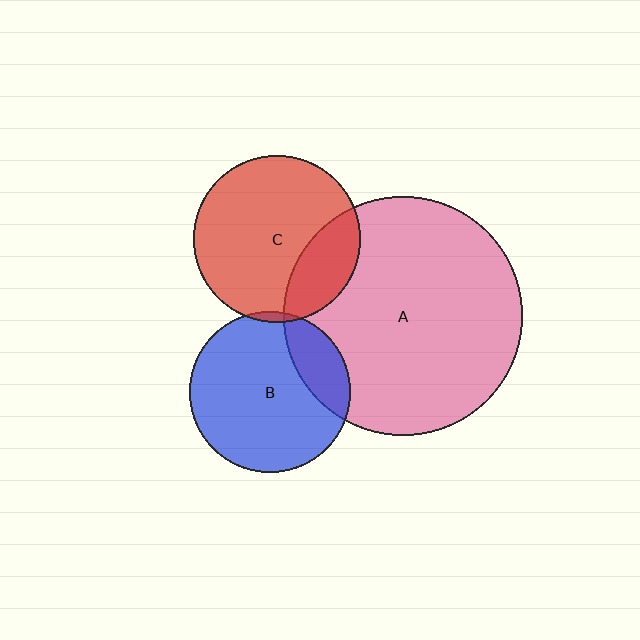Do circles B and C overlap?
Yes.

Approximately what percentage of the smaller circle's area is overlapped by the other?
Approximately 5%.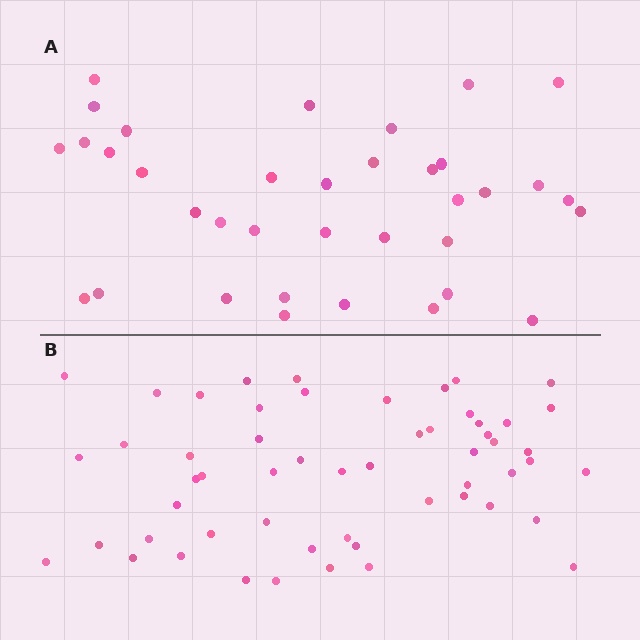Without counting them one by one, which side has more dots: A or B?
Region B (the bottom region) has more dots.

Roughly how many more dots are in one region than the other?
Region B has approximately 20 more dots than region A.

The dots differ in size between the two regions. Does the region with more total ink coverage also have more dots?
No. Region A has more total ink coverage because its dots are larger, but region B actually contains more individual dots. Total area can be misleading — the number of items is what matters here.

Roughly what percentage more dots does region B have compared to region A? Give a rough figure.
About 55% more.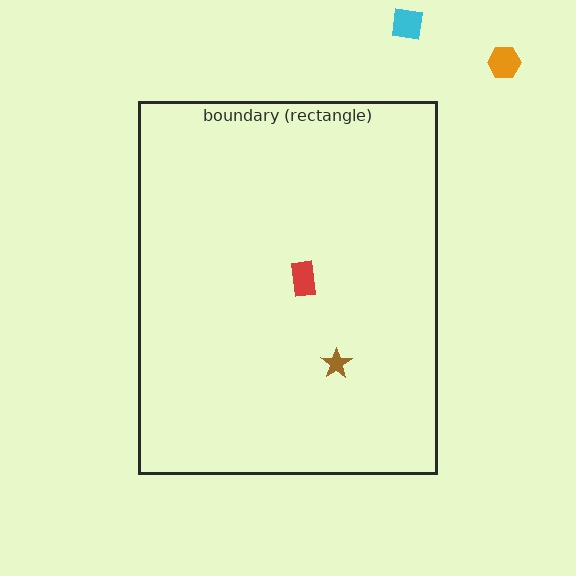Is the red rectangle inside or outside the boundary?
Inside.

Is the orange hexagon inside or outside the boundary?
Outside.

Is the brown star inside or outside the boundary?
Inside.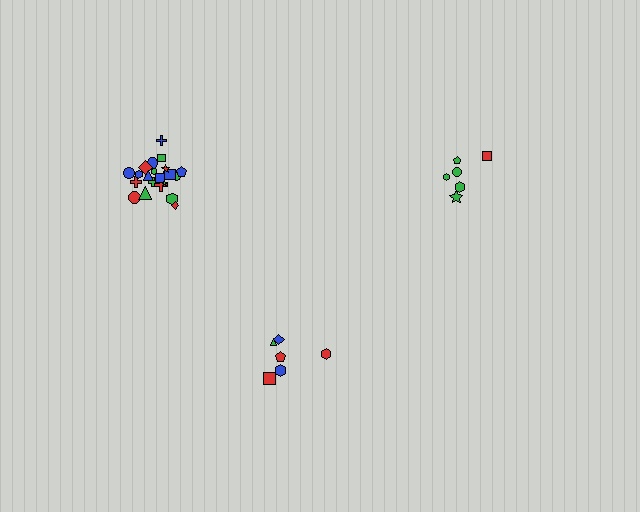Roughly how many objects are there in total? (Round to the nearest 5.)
Roughly 35 objects in total.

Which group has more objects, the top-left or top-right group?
The top-left group.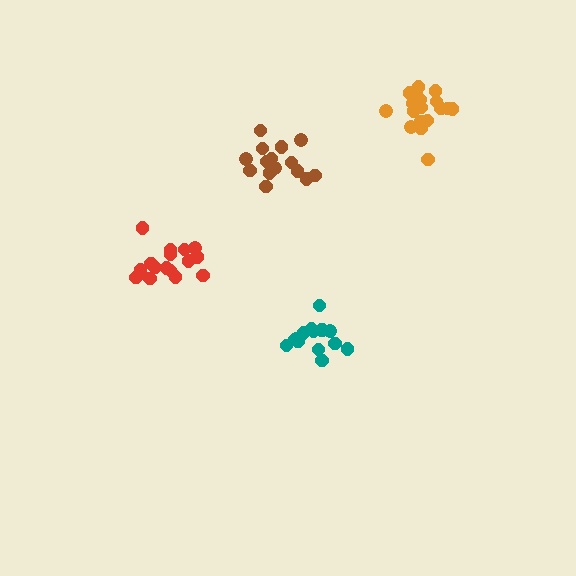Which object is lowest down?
The teal cluster is bottommost.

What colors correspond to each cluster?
The clusters are colored: teal, orange, brown, red.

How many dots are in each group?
Group 1: 15 dots, Group 2: 19 dots, Group 3: 15 dots, Group 4: 16 dots (65 total).